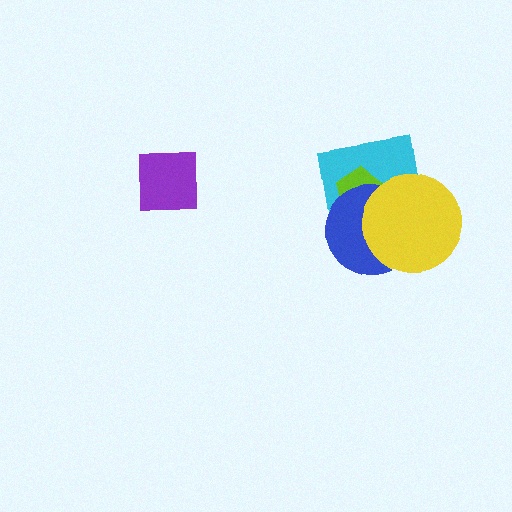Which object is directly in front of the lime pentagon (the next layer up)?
The blue circle is directly in front of the lime pentagon.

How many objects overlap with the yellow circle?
3 objects overlap with the yellow circle.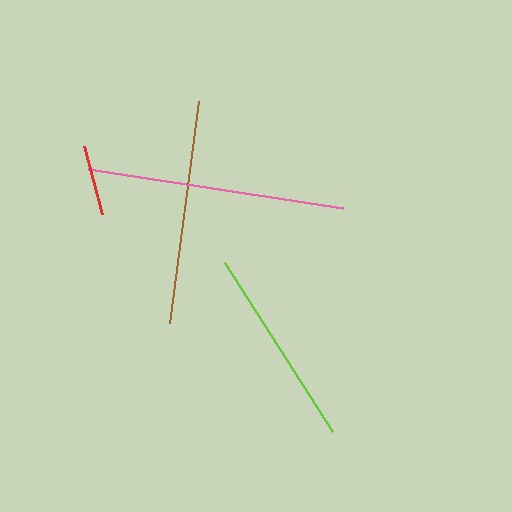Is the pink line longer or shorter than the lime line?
The pink line is longer than the lime line.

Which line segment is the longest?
The pink line is the longest at approximately 258 pixels.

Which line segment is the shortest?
The red line is the shortest at approximately 71 pixels.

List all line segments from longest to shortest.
From longest to shortest: pink, brown, lime, red.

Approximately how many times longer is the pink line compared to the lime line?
The pink line is approximately 1.3 times the length of the lime line.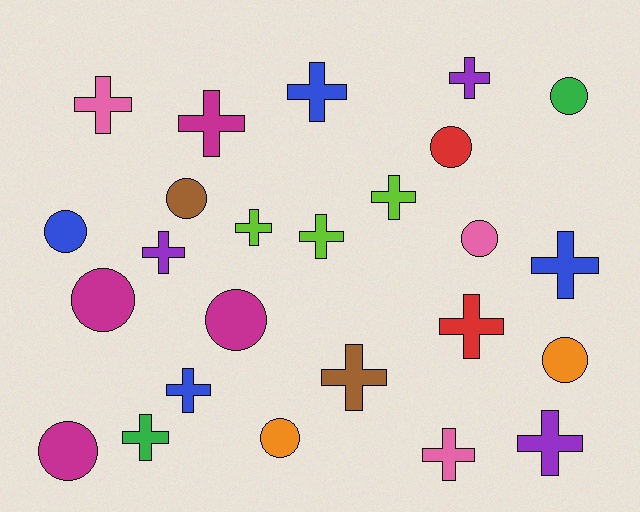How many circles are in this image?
There are 10 circles.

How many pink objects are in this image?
There are 3 pink objects.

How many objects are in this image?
There are 25 objects.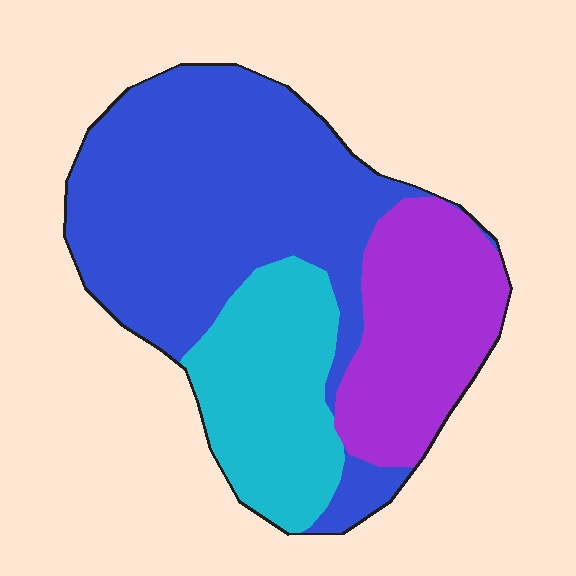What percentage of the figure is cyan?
Cyan takes up about one quarter (1/4) of the figure.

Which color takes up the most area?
Blue, at roughly 55%.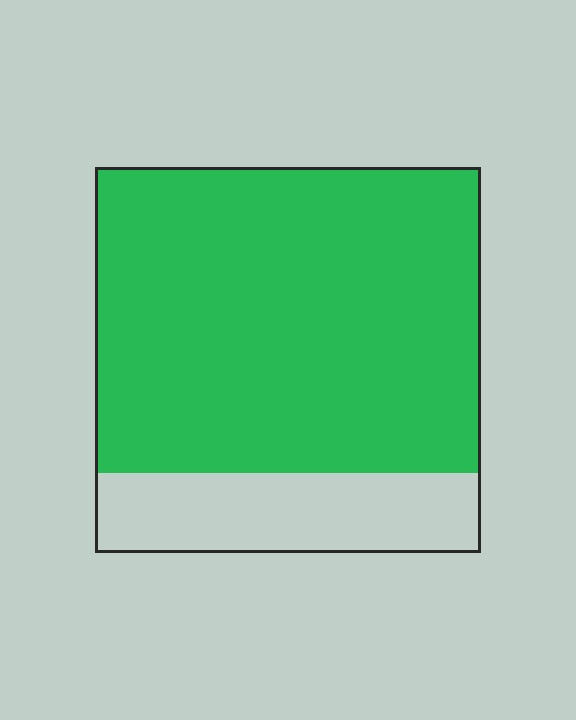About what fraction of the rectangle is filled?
About four fifths (4/5).